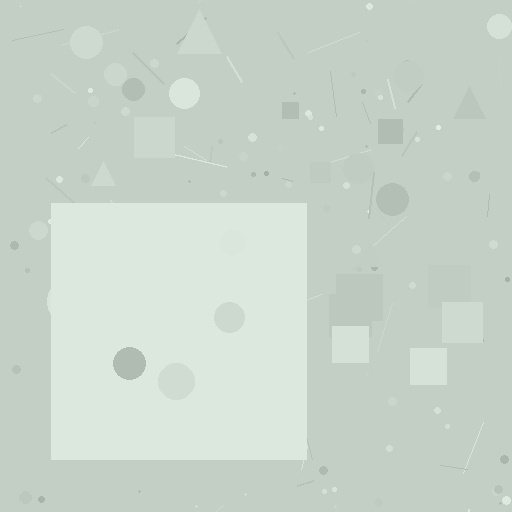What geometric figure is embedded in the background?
A square is embedded in the background.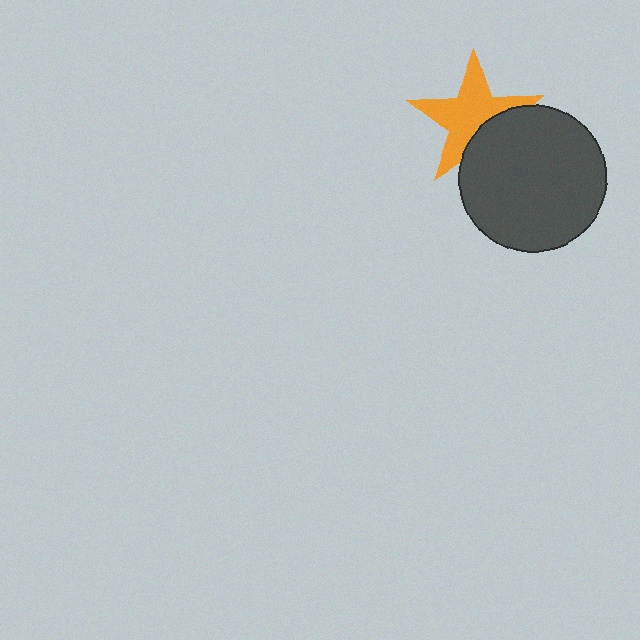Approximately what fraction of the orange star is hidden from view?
Roughly 32% of the orange star is hidden behind the dark gray circle.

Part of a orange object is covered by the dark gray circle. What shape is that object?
It is a star.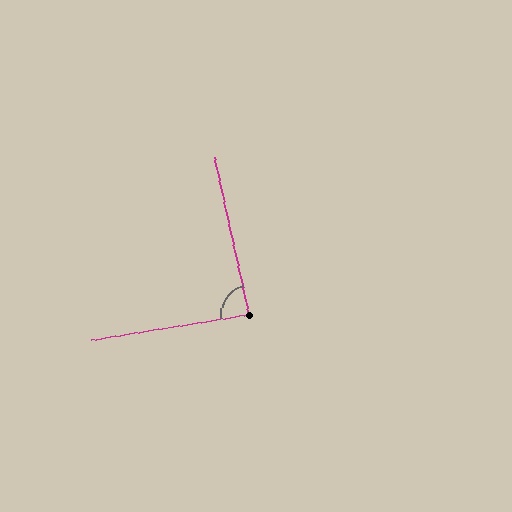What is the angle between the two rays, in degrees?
Approximately 87 degrees.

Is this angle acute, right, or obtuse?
It is approximately a right angle.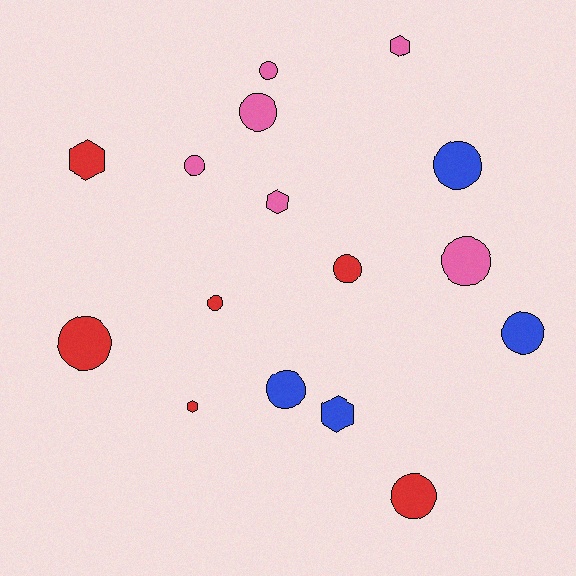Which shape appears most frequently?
Circle, with 11 objects.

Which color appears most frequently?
Red, with 6 objects.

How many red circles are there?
There are 4 red circles.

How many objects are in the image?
There are 16 objects.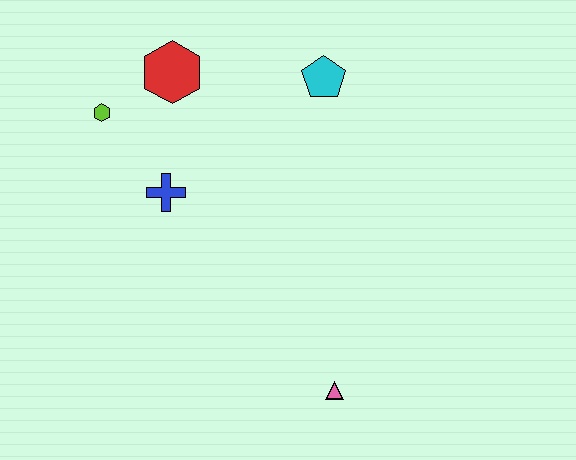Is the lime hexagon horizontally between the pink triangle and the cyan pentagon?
No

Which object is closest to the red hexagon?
The lime hexagon is closest to the red hexagon.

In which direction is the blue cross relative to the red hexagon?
The blue cross is below the red hexagon.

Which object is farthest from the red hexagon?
The pink triangle is farthest from the red hexagon.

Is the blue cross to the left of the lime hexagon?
No